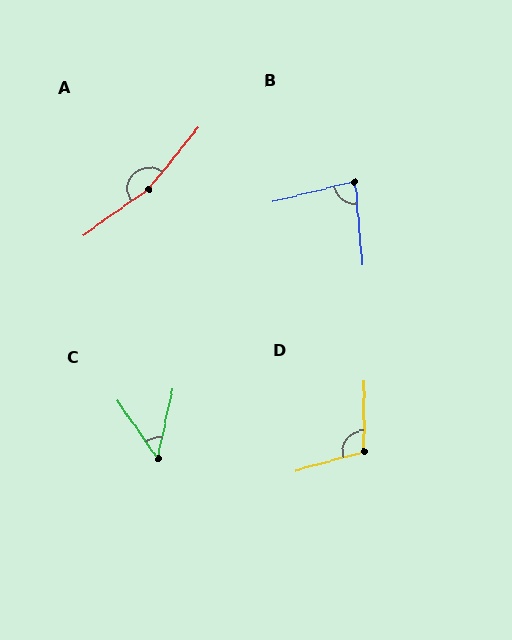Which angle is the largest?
A, at approximately 164 degrees.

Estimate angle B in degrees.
Approximately 81 degrees.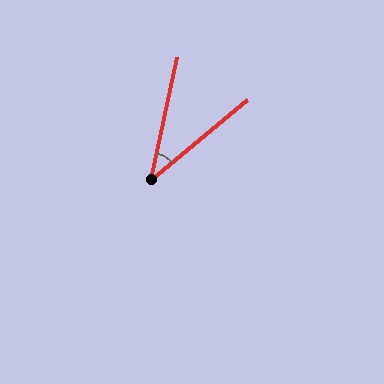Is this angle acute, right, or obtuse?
It is acute.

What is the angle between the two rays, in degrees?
Approximately 38 degrees.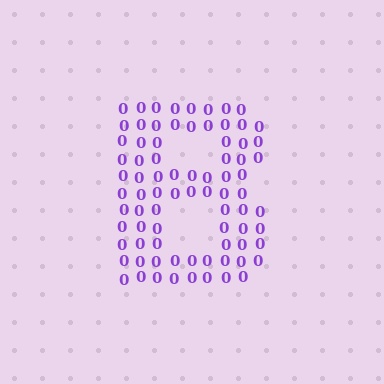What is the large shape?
The large shape is the letter B.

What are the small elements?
The small elements are digit 0's.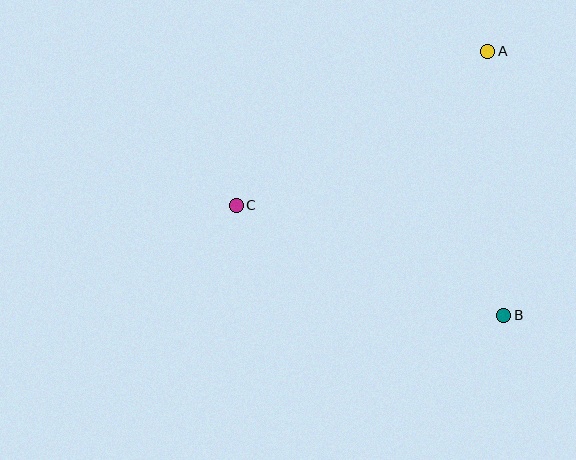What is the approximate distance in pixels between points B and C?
The distance between B and C is approximately 289 pixels.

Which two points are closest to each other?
Points A and B are closest to each other.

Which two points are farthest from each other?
Points A and C are farthest from each other.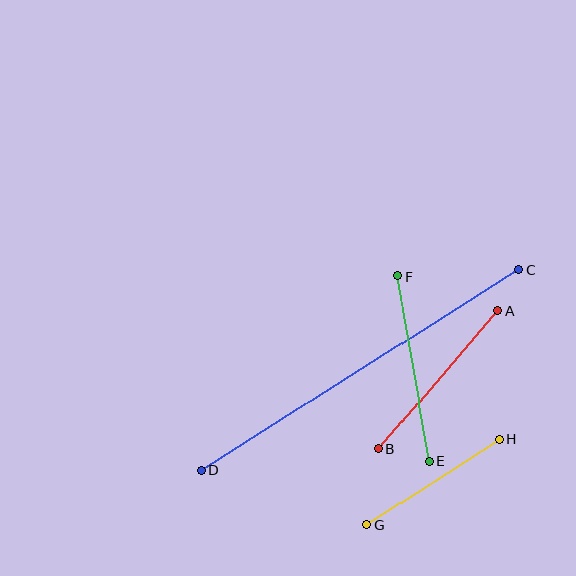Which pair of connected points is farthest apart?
Points C and D are farthest apart.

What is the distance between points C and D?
The distance is approximately 375 pixels.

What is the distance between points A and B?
The distance is approximately 182 pixels.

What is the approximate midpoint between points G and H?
The midpoint is at approximately (433, 482) pixels.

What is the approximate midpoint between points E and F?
The midpoint is at approximately (414, 369) pixels.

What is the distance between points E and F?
The distance is approximately 187 pixels.